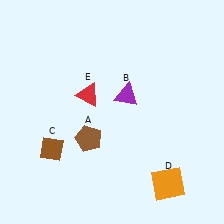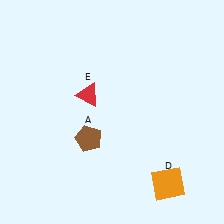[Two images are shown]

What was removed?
The brown diamond (C), the purple triangle (B) were removed in Image 2.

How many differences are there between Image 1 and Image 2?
There are 2 differences between the two images.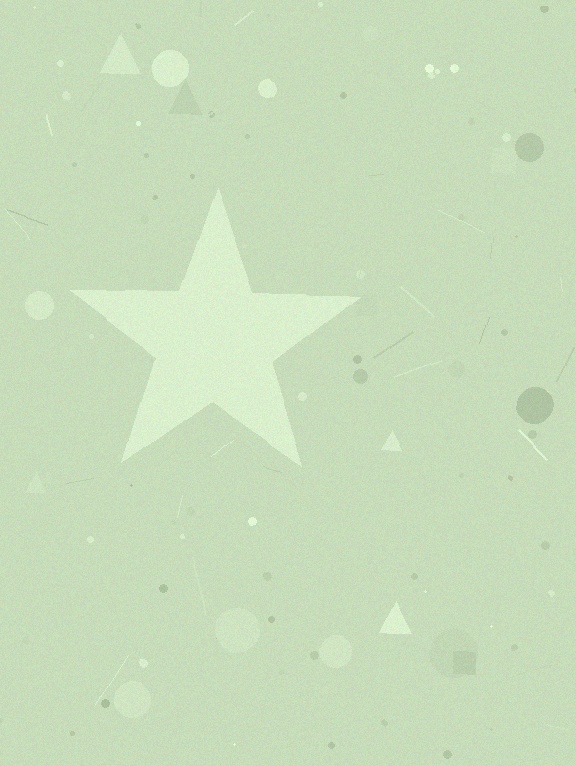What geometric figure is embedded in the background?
A star is embedded in the background.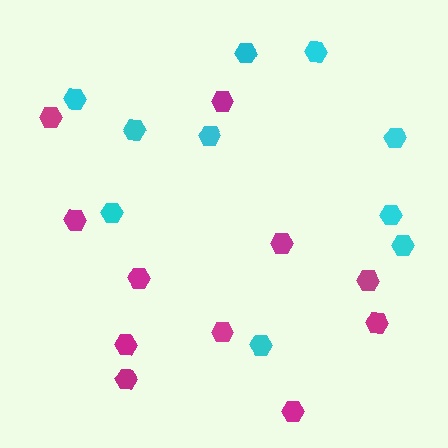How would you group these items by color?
There are 2 groups: one group of cyan hexagons (10) and one group of magenta hexagons (11).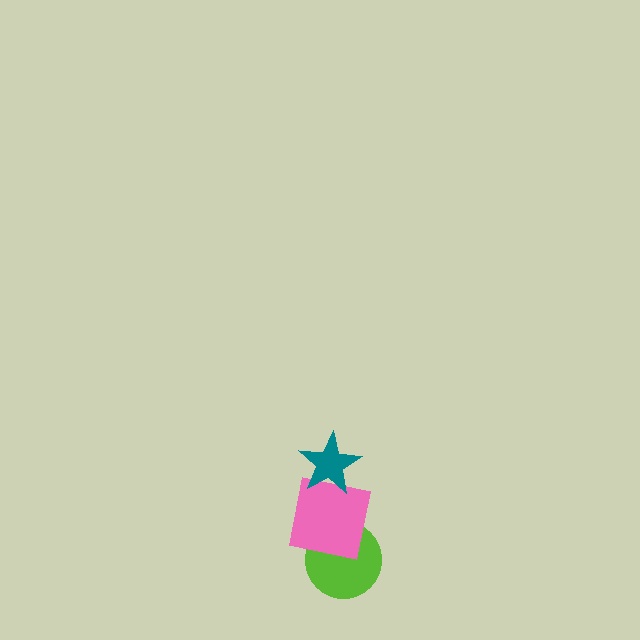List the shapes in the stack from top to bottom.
From top to bottom: the teal star, the pink square, the lime circle.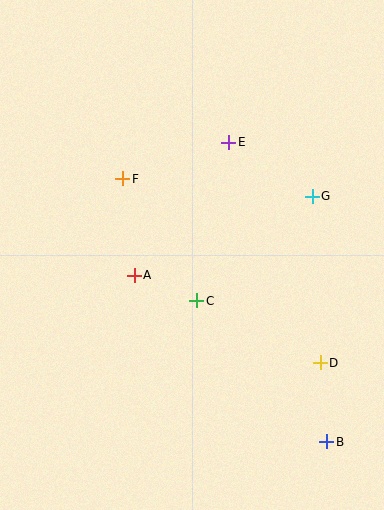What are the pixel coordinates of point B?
Point B is at (327, 442).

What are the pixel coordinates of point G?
Point G is at (312, 196).